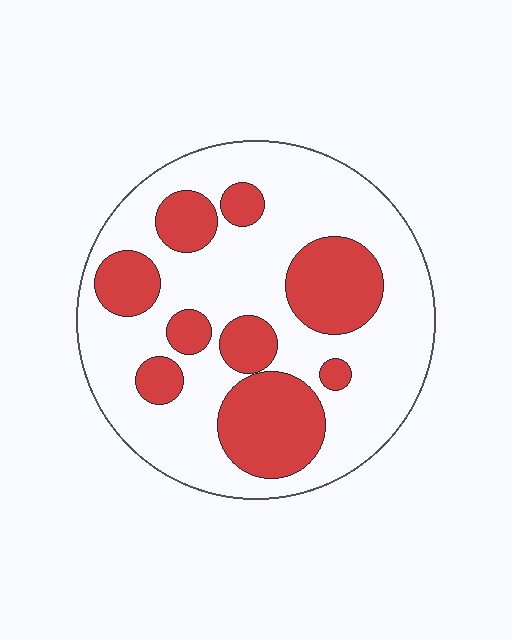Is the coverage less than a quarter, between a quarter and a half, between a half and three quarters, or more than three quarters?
Between a quarter and a half.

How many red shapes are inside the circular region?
9.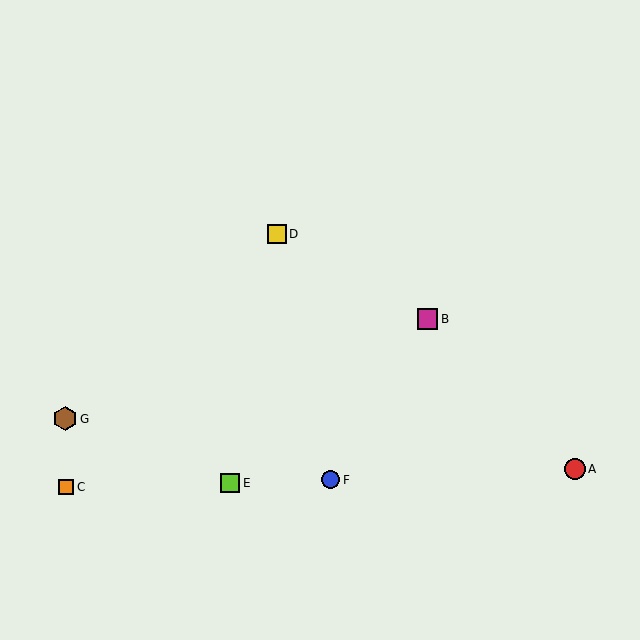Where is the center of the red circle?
The center of the red circle is at (575, 469).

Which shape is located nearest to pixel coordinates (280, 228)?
The yellow square (labeled D) at (277, 234) is nearest to that location.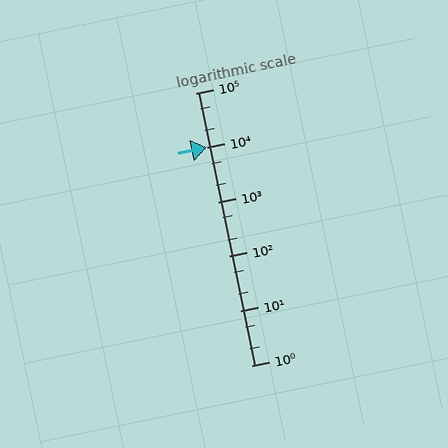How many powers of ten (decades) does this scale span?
The scale spans 5 decades, from 1 to 100000.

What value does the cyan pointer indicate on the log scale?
The pointer indicates approximately 10000.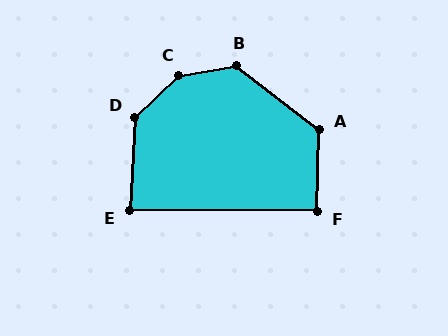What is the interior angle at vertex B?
Approximately 133 degrees (obtuse).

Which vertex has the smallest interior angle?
E, at approximately 88 degrees.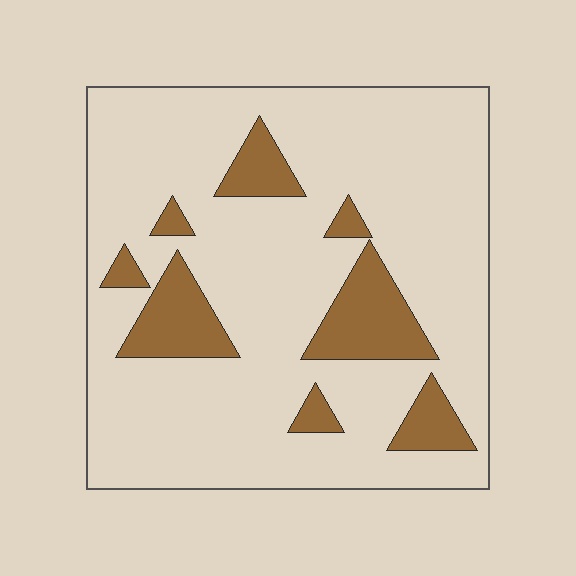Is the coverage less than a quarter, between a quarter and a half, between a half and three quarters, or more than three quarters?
Less than a quarter.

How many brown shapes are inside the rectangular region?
8.